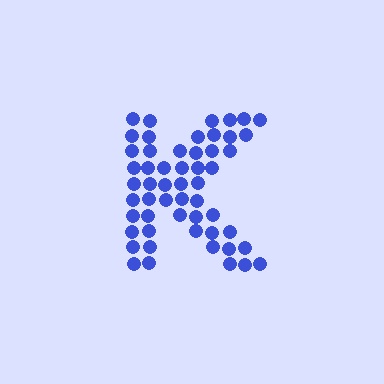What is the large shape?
The large shape is the letter K.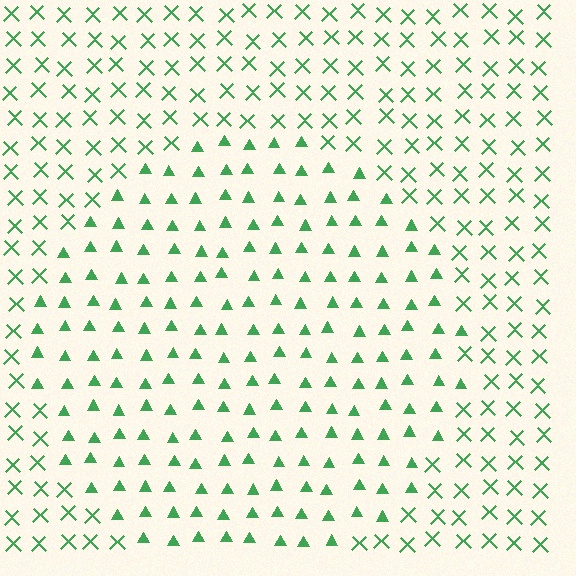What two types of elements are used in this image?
The image uses triangles inside the circle region and X marks outside it.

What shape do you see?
I see a circle.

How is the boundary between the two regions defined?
The boundary is defined by a change in element shape: triangles inside vs. X marks outside. All elements share the same color and spacing.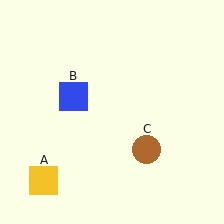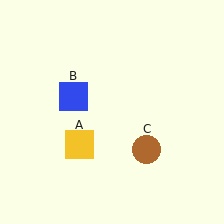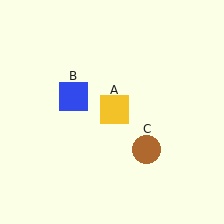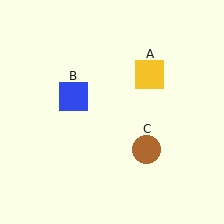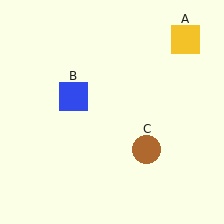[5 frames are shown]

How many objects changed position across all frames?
1 object changed position: yellow square (object A).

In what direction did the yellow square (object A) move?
The yellow square (object A) moved up and to the right.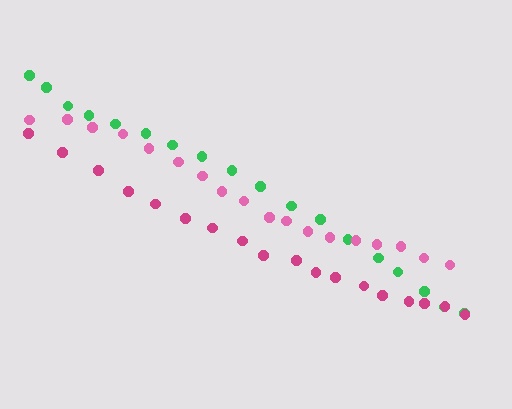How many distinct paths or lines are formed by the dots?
There are 3 distinct paths.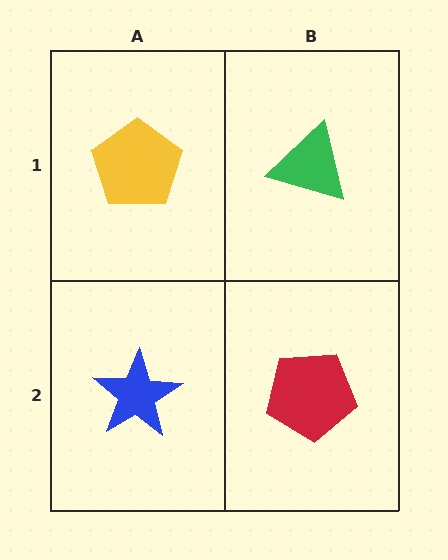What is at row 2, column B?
A red pentagon.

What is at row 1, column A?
A yellow pentagon.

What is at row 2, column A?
A blue star.